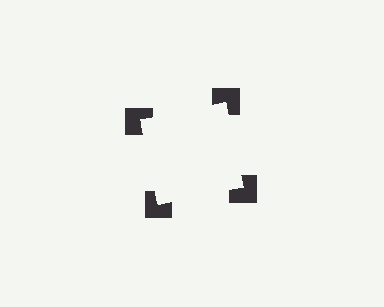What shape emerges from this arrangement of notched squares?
An illusory square — its edges are inferred from the aligned wedge cuts in the notched squares, not physically drawn.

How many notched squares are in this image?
There are 4 — one at each vertex of the illusory square.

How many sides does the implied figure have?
4 sides.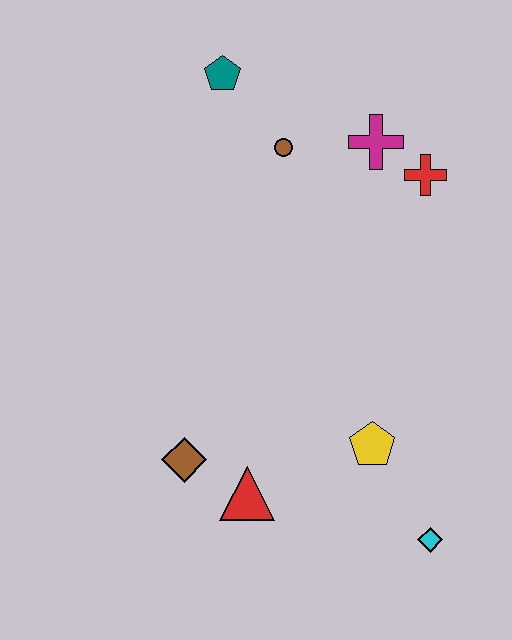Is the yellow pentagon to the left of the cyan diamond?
Yes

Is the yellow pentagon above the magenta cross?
No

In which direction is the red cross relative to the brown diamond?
The red cross is above the brown diamond.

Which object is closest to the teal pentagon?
The brown circle is closest to the teal pentagon.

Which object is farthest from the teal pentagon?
The cyan diamond is farthest from the teal pentagon.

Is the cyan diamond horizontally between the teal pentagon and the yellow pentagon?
No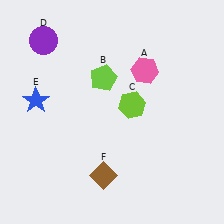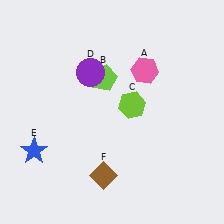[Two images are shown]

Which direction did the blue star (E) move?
The blue star (E) moved down.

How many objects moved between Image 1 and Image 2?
2 objects moved between the two images.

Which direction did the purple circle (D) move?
The purple circle (D) moved right.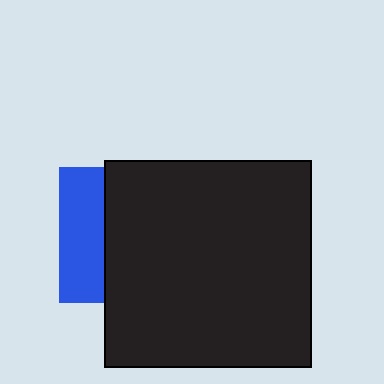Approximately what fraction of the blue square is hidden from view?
Roughly 68% of the blue square is hidden behind the black square.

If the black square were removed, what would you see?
You would see the complete blue square.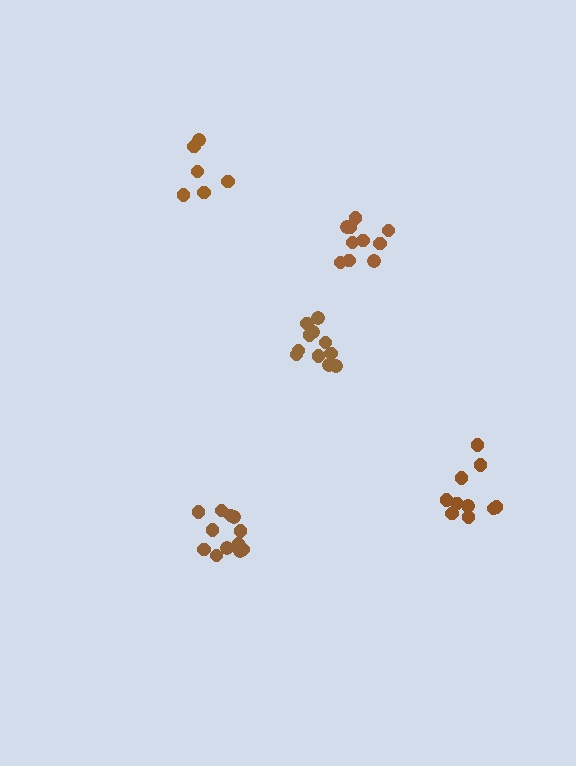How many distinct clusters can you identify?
There are 5 distinct clusters.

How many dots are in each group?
Group 1: 11 dots, Group 2: 10 dots, Group 3: 10 dots, Group 4: 12 dots, Group 5: 6 dots (49 total).